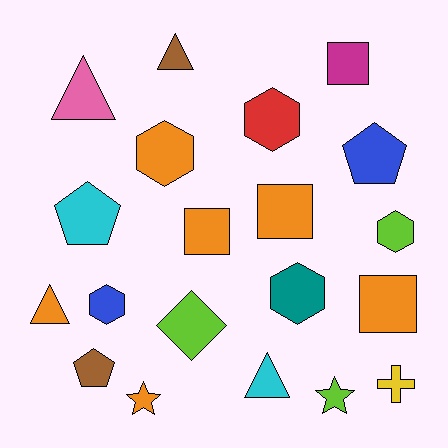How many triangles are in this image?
There are 4 triangles.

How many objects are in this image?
There are 20 objects.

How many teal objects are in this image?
There is 1 teal object.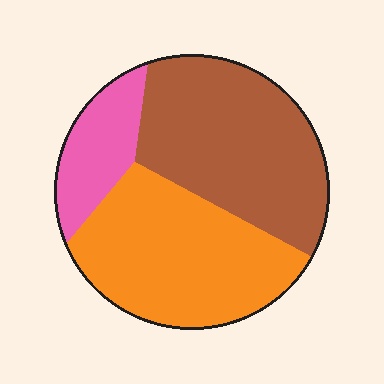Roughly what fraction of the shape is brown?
Brown takes up between a third and a half of the shape.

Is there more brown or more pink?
Brown.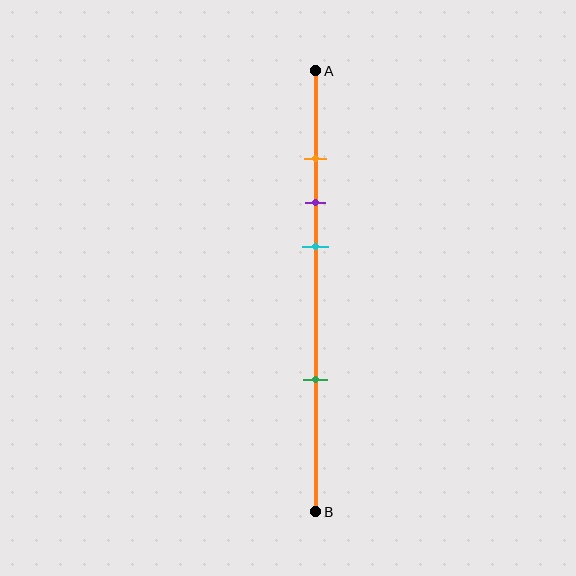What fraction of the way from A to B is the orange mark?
The orange mark is approximately 20% (0.2) of the way from A to B.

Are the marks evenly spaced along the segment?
No, the marks are not evenly spaced.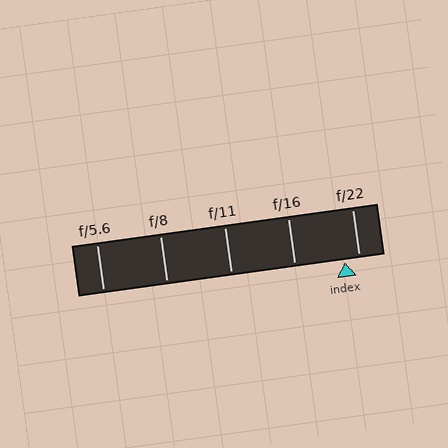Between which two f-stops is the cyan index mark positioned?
The index mark is between f/16 and f/22.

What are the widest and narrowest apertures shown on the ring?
The widest aperture shown is f/5.6 and the narrowest is f/22.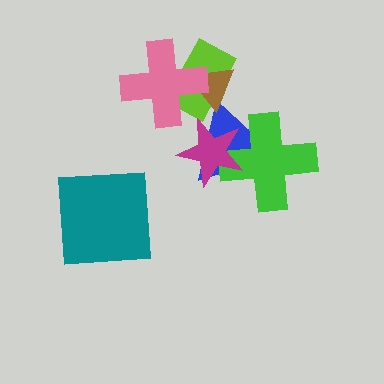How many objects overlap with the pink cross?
2 objects overlap with the pink cross.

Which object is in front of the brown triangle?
The pink cross is in front of the brown triangle.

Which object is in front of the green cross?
The magenta star is in front of the green cross.